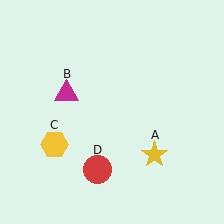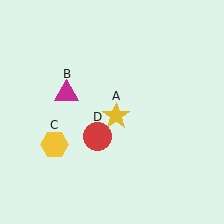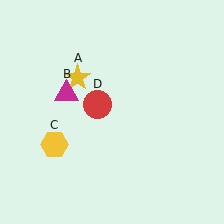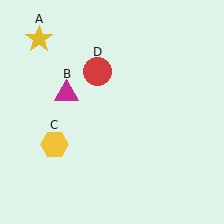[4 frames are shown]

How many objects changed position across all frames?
2 objects changed position: yellow star (object A), red circle (object D).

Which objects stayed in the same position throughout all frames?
Magenta triangle (object B) and yellow hexagon (object C) remained stationary.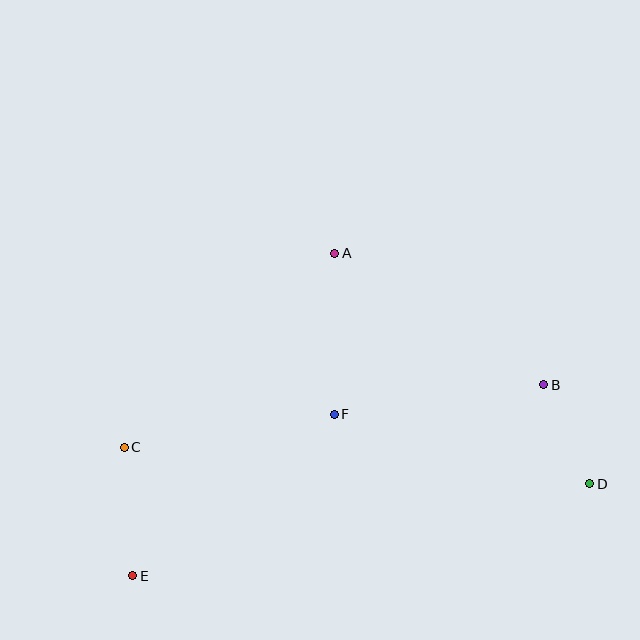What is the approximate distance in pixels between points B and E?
The distance between B and E is approximately 454 pixels.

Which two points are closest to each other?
Points B and D are closest to each other.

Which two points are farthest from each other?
Points C and D are farthest from each other.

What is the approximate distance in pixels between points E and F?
The distance between E and F is approximately 259 pixels.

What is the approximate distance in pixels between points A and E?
The distance between A and E is approximately 380 pixels.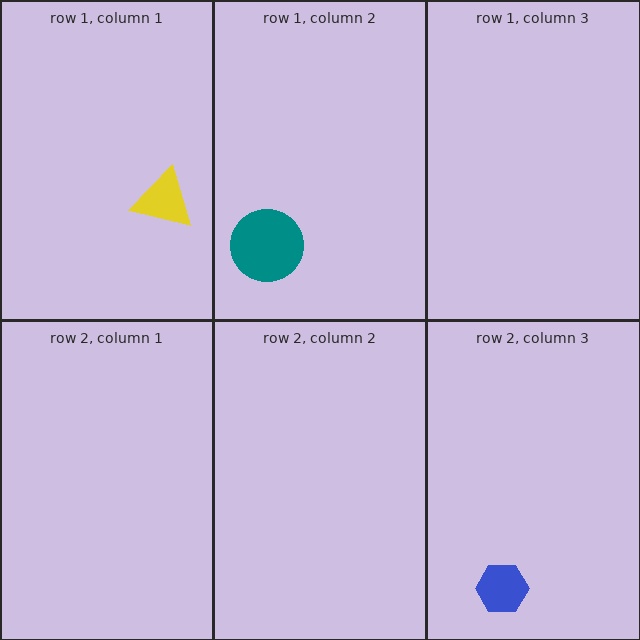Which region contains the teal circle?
The row 1, column 2 region.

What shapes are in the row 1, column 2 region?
The teal circle.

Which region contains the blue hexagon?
The row 2, column 3 region.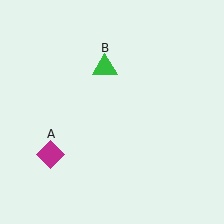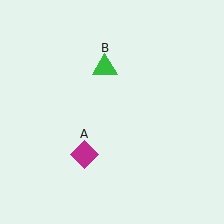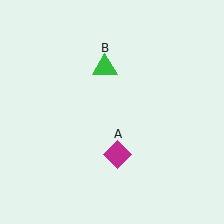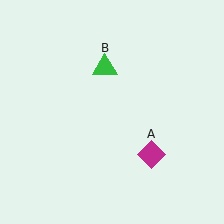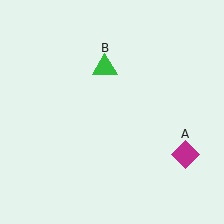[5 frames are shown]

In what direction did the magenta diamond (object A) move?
The magenta diamond (object A) moved right.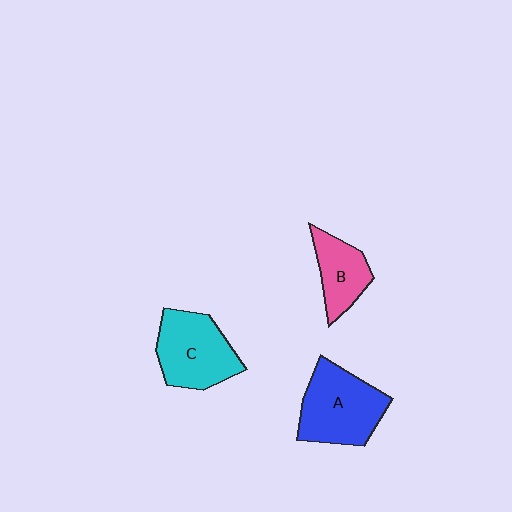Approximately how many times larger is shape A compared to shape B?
Approximately 1.7 times.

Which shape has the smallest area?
Shape B (pink).